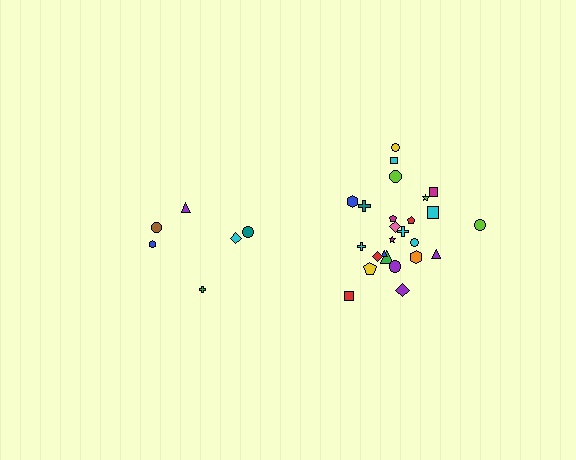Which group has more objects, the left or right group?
The right group.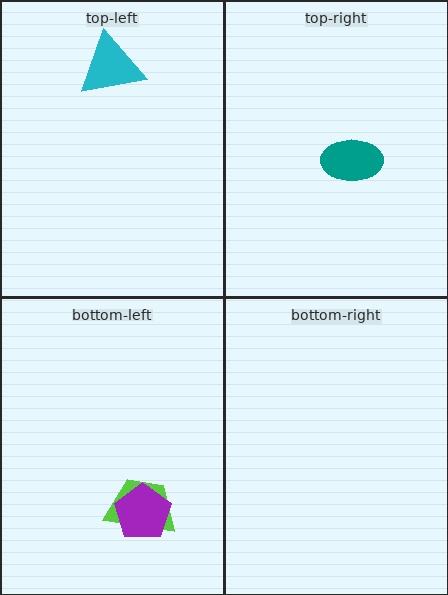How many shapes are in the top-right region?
1.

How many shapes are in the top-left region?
1.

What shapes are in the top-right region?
The teal ellipse.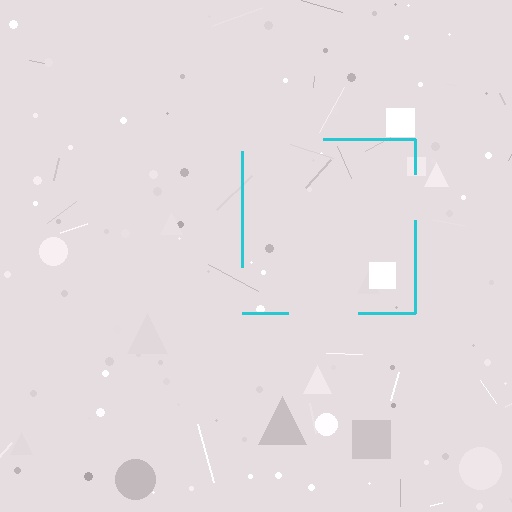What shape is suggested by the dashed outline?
The dashed outline suggests a square.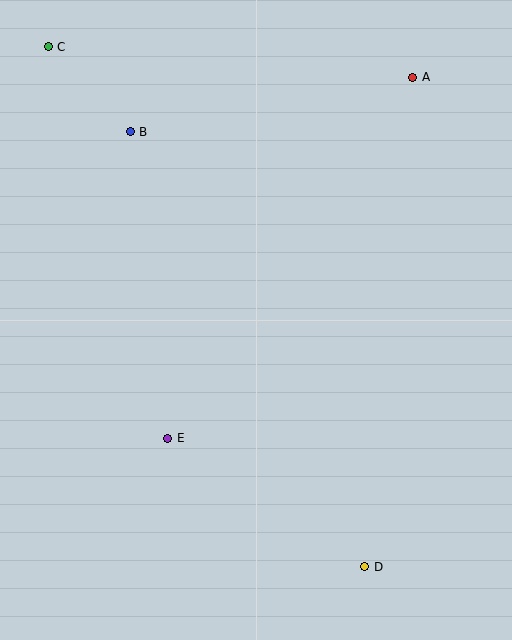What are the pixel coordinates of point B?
Point B is at (130, 132).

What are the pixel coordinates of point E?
Point E is at (168, 438).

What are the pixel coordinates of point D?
Point D is at (365, 567).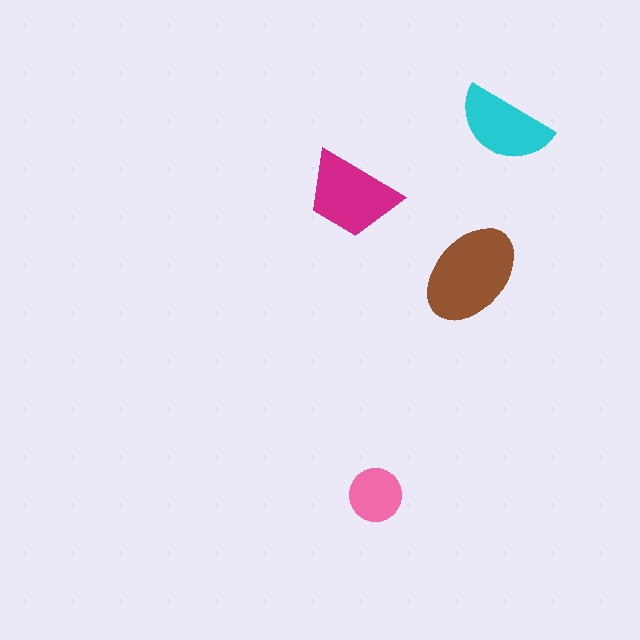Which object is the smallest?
The pink circle.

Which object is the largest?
The brown ellipse.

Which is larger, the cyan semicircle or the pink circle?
The cyan semicircle.